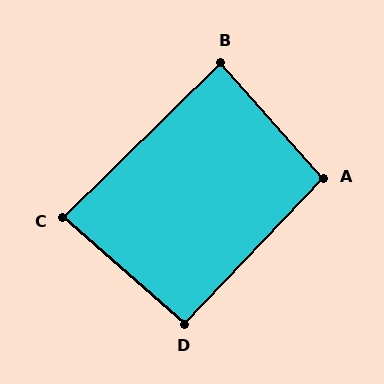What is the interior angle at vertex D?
Approximately 93 degrees (approximately right).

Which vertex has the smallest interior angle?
C, at approximately 85 degrees.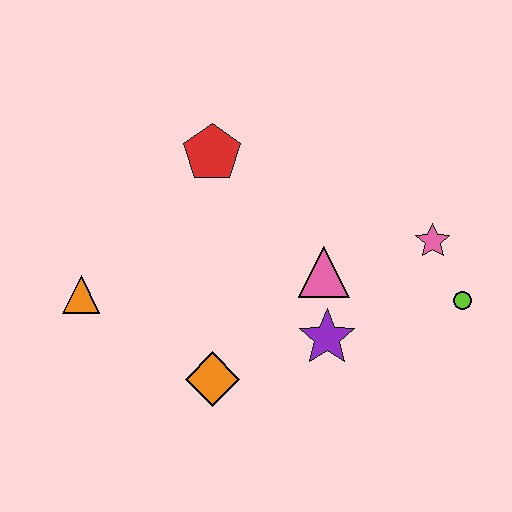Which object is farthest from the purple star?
The orange triangle is farthest from the purple star.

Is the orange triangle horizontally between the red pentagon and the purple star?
No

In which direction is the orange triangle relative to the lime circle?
The orange triangle is to the left of the lime circle.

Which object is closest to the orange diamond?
The purple star is closest to the orange diamond.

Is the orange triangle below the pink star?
Yes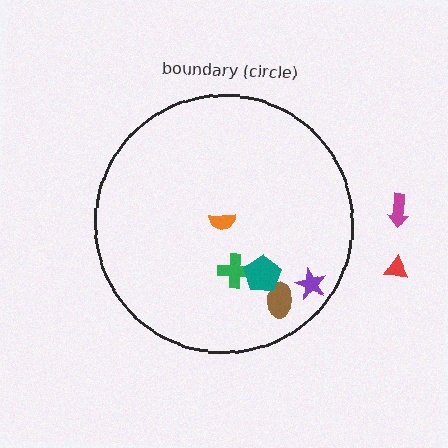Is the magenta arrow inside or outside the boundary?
Outside.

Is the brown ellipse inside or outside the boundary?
Inside.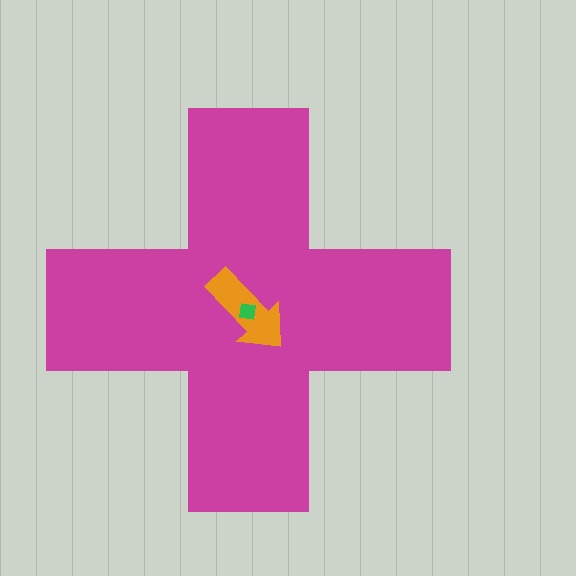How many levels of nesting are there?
3.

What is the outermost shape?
The magenta cross.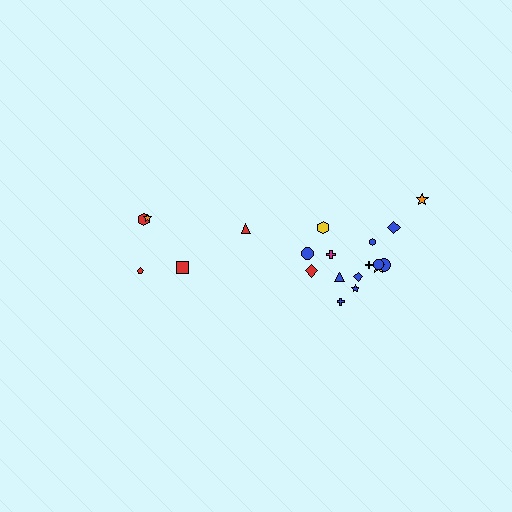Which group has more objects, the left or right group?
The right group.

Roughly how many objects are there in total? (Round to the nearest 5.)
Roughly 20 objects in total.